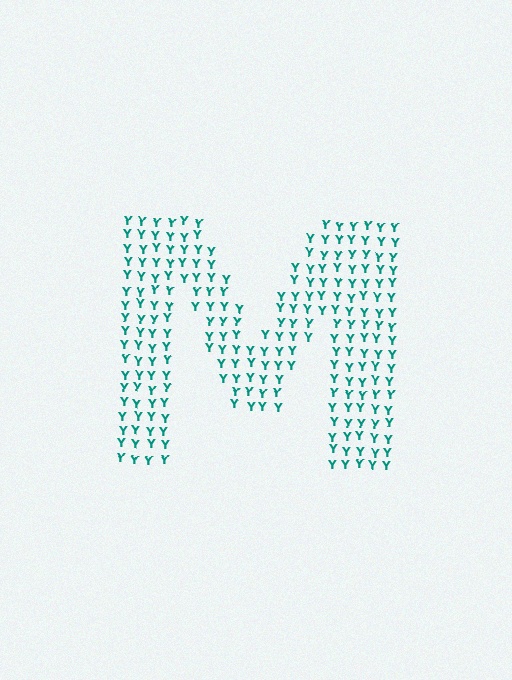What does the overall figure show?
The overall figure shows the letter M.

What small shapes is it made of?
It is made of small letter Y's.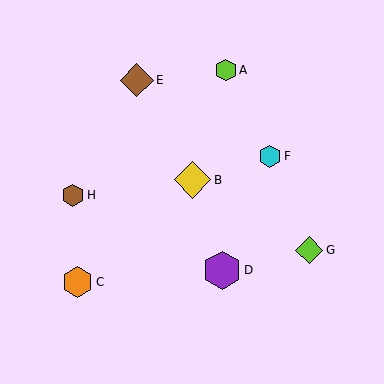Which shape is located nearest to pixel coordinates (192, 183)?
The yellow diamond (labeled B) at (193, 180) is nearest to that location.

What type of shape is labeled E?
Shape E is a brown diamond.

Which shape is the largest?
The purple hexagon (labeled D) is the largest.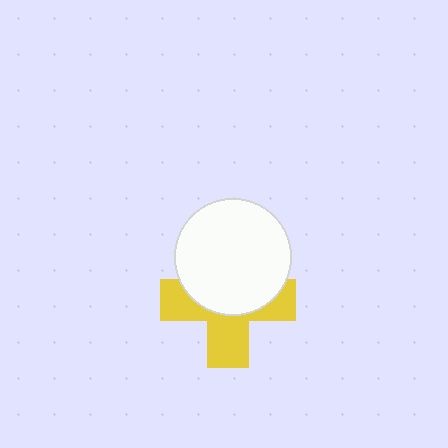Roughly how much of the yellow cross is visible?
About half of it is visible (roughly 49%).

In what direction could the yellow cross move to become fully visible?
The yellow cross could move down. That would shift it out from behind the white circle entirely.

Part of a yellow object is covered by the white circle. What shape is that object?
It is a cross.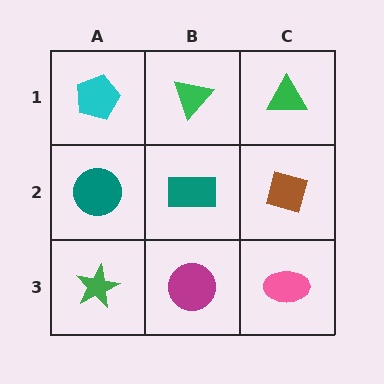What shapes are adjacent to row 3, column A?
A teal circle (row 2, column A), a magenta circle (row 3, column B).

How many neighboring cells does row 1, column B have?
3.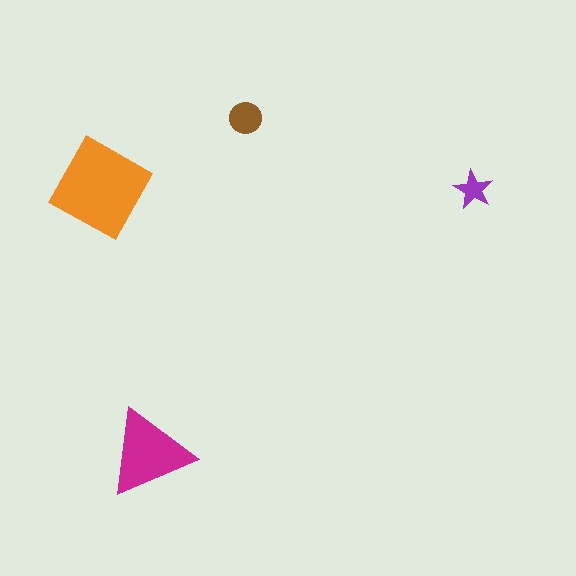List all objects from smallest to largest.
The purple star, the brown circle, the magenta triangle, the orange square.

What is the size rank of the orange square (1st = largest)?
1st.